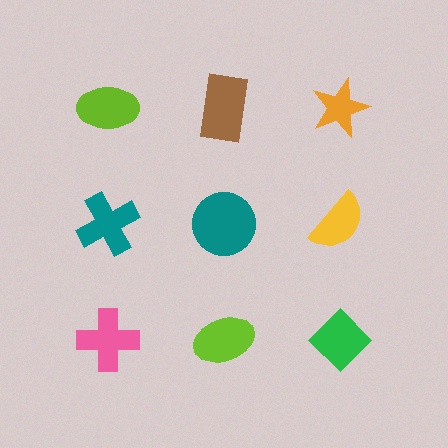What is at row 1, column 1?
A lime ellipse.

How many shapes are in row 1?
3 shapes.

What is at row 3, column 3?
A green diamond.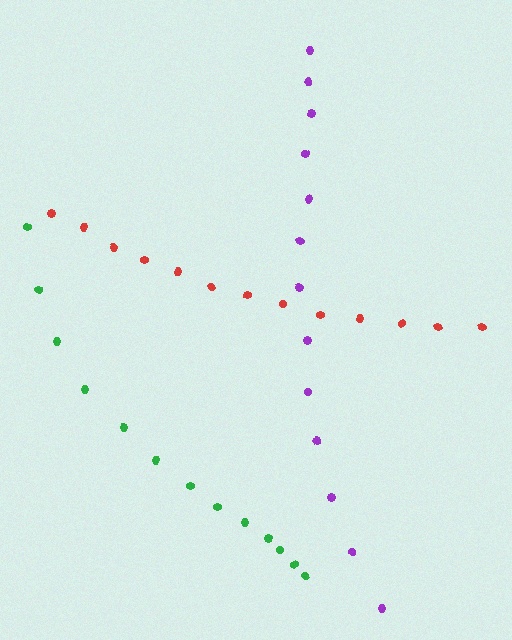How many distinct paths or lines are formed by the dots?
There are 3 distinct paths.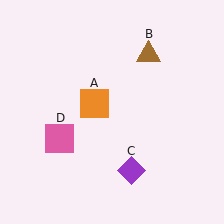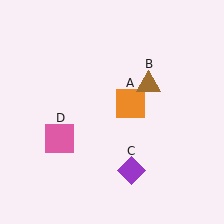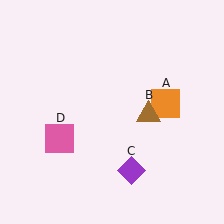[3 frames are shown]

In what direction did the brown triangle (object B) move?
The brown triangle (object B) moved down.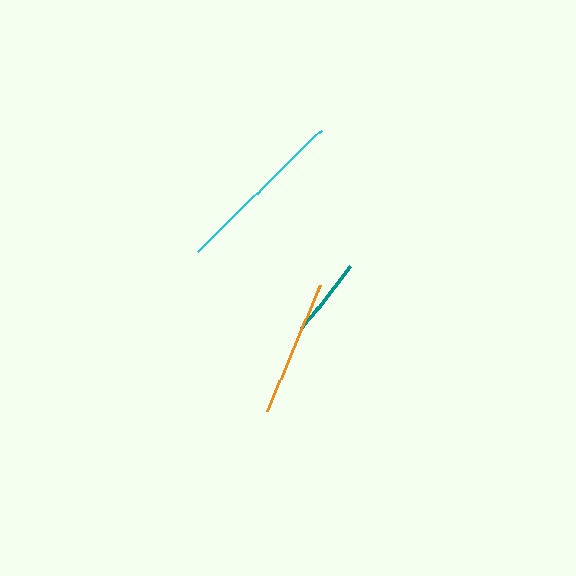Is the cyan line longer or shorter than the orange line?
The cyan line is longer than the orange line.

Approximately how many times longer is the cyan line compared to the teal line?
The cyan line is approximately 2.2 times the length of the teal line.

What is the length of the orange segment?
The orange segment is approximately 136 pixels long.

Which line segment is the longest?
The cyan line is the longest at approximately 174 pixels.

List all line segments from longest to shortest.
From longest to shortest: cyan, orange, teal.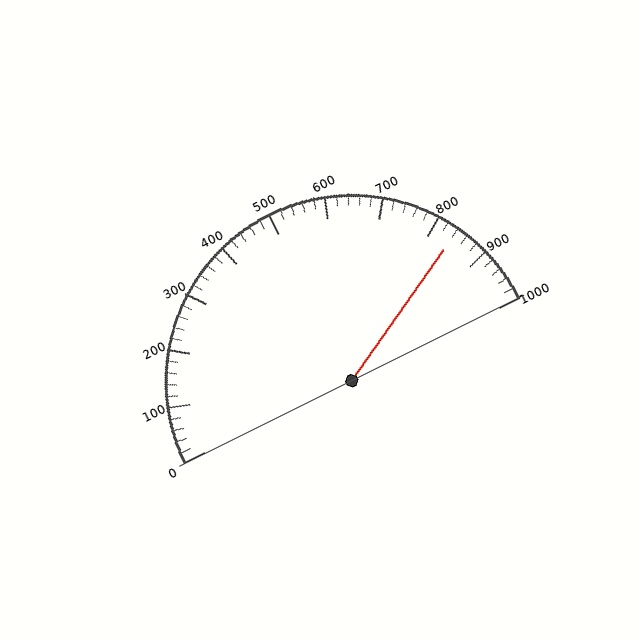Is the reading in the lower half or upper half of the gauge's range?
The reading is in the upper half of the range (0 to 1000).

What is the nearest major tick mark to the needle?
The nearest major tick mark is 800.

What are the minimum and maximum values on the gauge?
The gauge ranges from 0 to 1000.